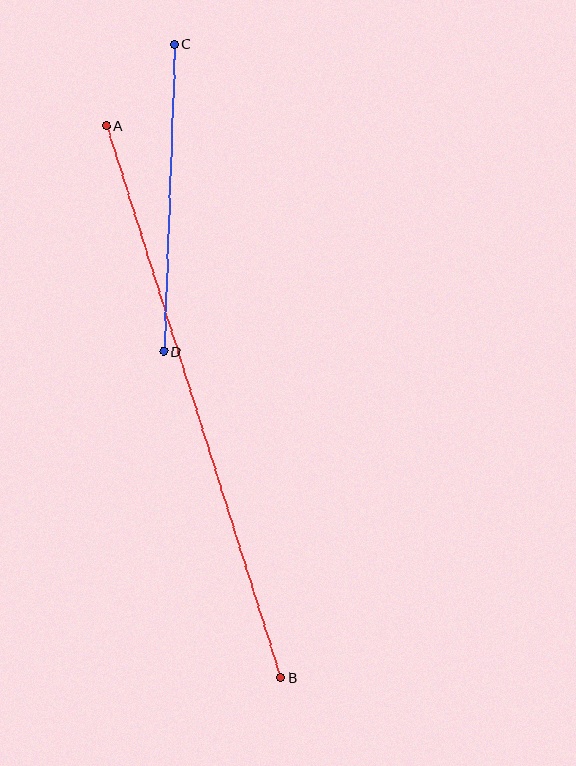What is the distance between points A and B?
The distance is approximately 579 pixels.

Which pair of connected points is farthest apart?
Points A and B are farthest apart.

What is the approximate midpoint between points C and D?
The midpoint is at approximately (169, 198) pixels.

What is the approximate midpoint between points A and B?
The midpoint is at approximately (194, 401) pixels.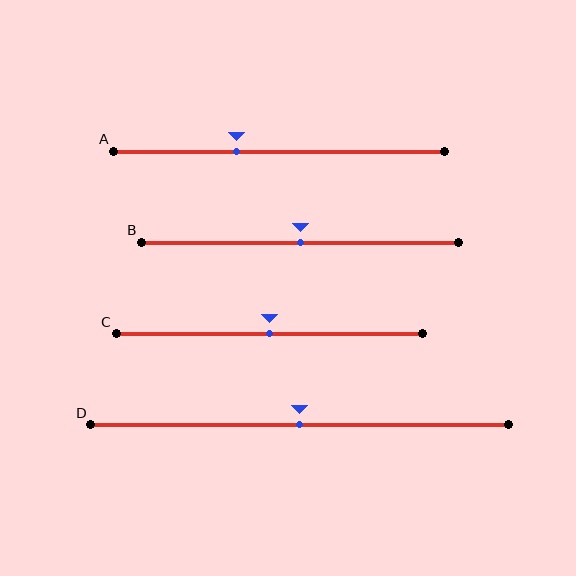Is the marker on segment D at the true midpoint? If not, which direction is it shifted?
Yes, the marker on segment D is at the true midpoint.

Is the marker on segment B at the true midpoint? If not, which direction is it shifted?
Yes, the marker on segment B is at the true midpoint.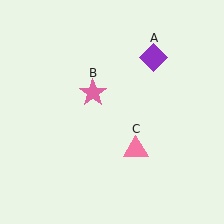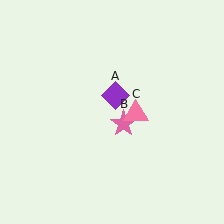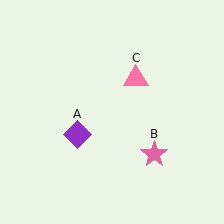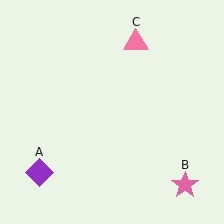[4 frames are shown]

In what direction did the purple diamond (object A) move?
The purple diamond (object A) moved down and to the left.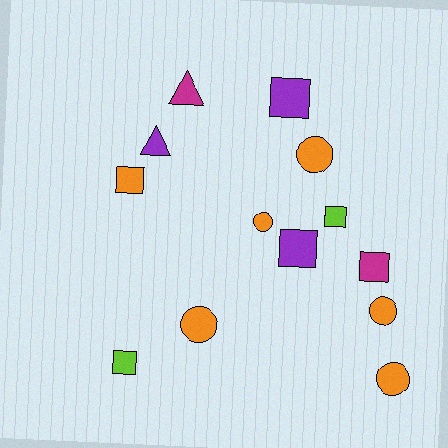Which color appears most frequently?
Orange, with 6 objects.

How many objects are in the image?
There are 13 objects.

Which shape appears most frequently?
Square, with 6 objects.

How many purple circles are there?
There are no purple circles.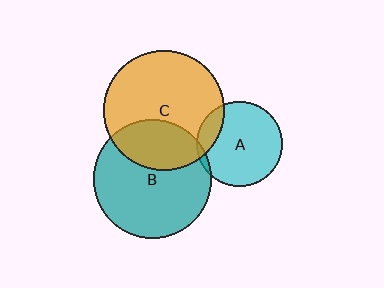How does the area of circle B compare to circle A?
Approximately 1.9 times.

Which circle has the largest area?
Circle C (orange).